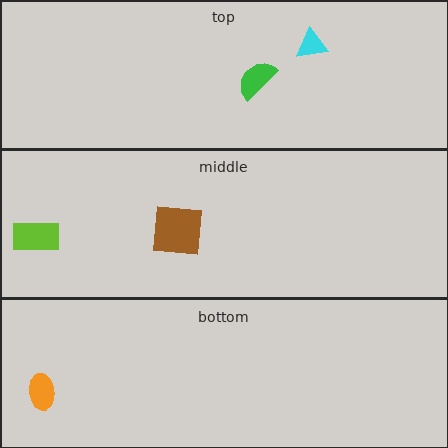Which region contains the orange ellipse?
The bottom region.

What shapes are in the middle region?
The lime rectangle, the brown square.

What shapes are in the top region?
The cyan triangle, the green semicircle.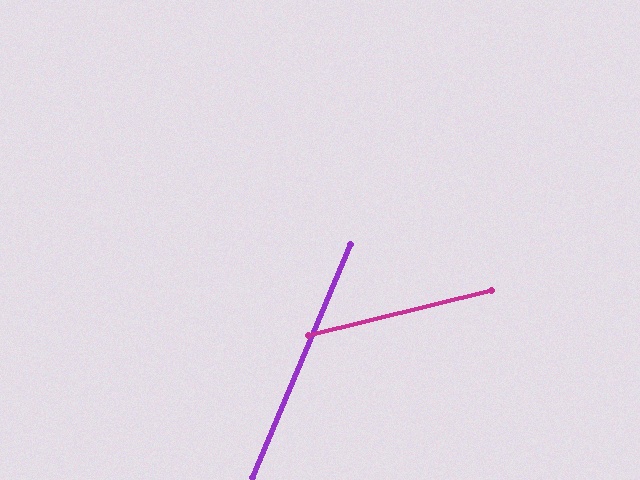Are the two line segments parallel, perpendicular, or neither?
Neither parallel nor perpendicular — they differ by about 53°.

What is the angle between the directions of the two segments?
Approximately 53 degrees.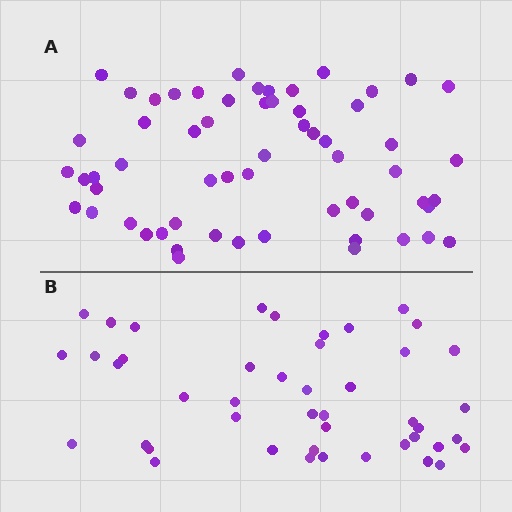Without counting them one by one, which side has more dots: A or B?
Region A (the top region) has more dots.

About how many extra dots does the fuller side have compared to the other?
Region A has approximately 15 more dots than region B.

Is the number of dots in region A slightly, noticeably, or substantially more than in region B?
Region A has noticeably more, but not dramatically so. The ratio is roughly 1.3 to 1.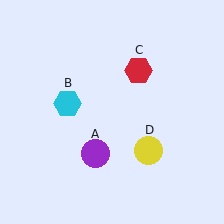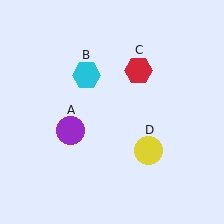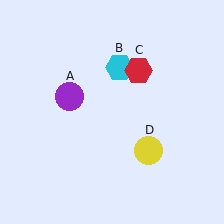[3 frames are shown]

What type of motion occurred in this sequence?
The purple circle (object A), cyan hexagon (object B) rotated clockwise around the center of the scene.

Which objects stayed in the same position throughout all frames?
Red hexagon (object C) and yellow circle (object D) remained stationary.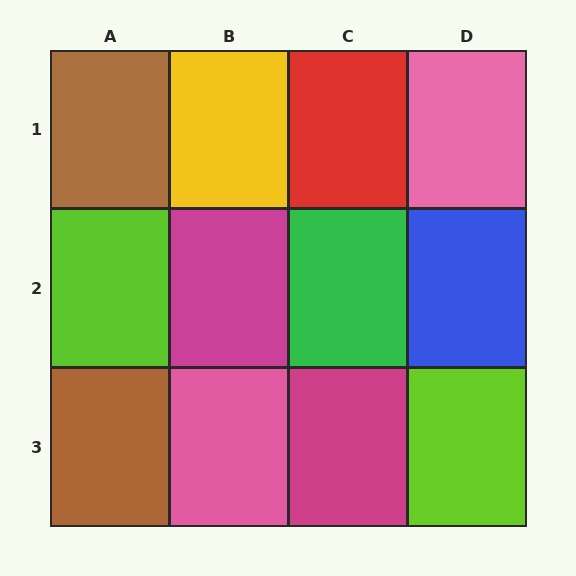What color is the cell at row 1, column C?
Red.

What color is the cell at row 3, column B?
Pink.